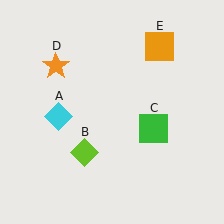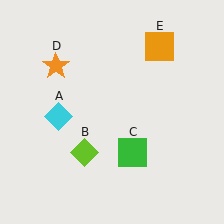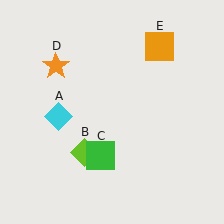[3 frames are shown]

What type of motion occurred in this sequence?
The green square (object C) rotated clockwise around the center of the scene.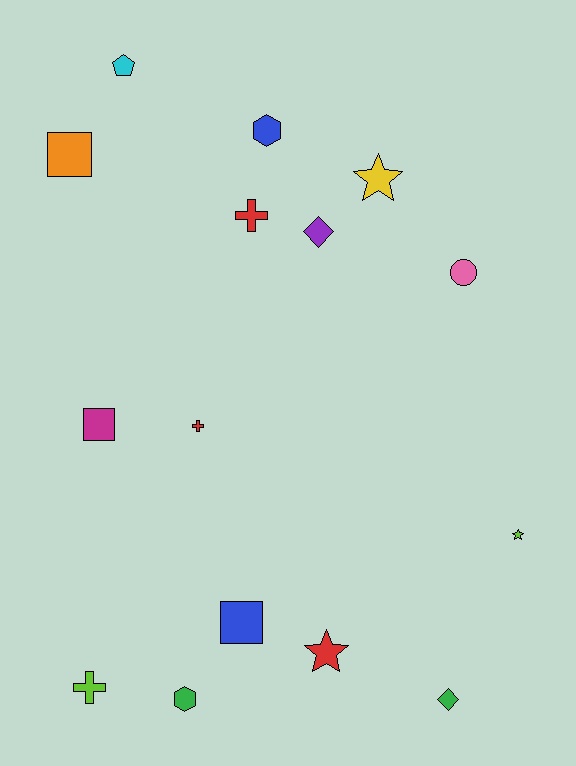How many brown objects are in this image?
There are no brown objects.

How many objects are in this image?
There are 15 objects.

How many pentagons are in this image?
There is 1 pentagon.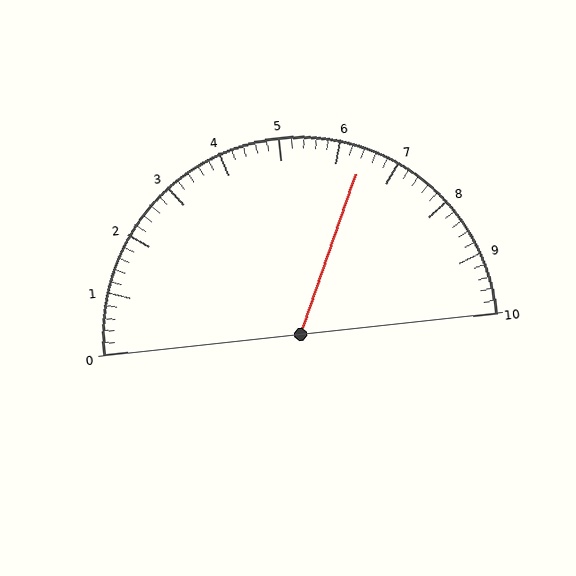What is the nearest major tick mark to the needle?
The nearest major tick mark is 6.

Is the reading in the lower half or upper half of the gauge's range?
The reading is in the upper half of the range (0 to 10).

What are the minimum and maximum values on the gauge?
The gauge ranges from 0 to 10.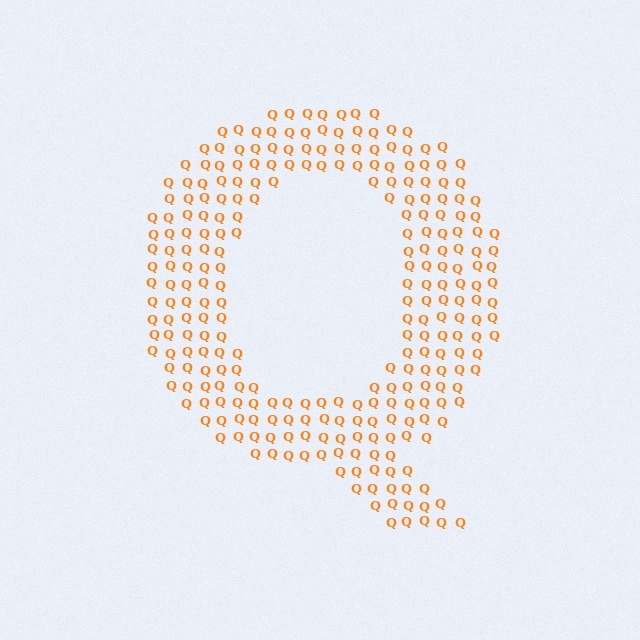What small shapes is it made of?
It is made of small letter Q's.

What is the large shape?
The large shape is the letter Q.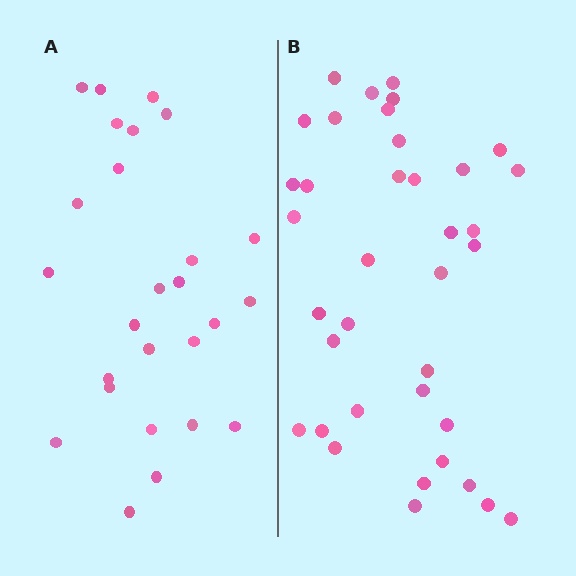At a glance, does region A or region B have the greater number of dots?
Region B (the right region) has more dots.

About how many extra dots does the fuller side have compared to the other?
Region B has roughly 12 or so more dots than region A.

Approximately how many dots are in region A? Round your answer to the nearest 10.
About 30 dots. (The exact count is 26, which rounds to 30.)